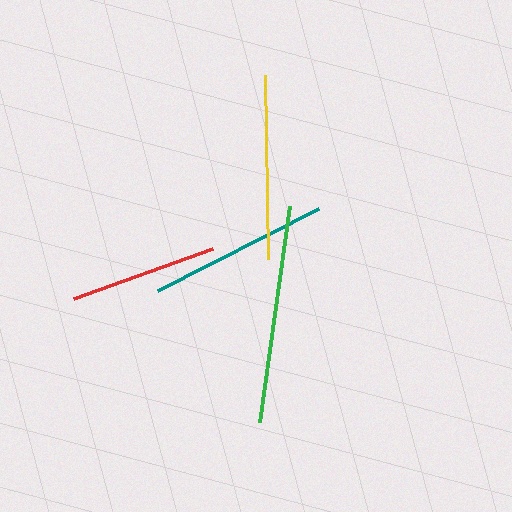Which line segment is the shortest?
The red line is the shortest at approximately 148 pixels.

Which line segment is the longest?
The green line is the longest at approximately 218 pixels.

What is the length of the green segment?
The green segment is approximately 218 pixels long.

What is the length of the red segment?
The red segment is approximately 148 pixels long.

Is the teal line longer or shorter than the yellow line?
The yellow line is longer than the teal line.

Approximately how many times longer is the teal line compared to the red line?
The teal line is approximately 1.2 times the length of the red line.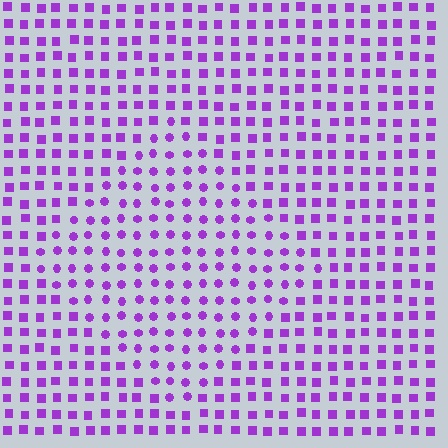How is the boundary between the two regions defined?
The boundary is defined by a change in element shape: circles inside vs. squares outside. All elements share the same color and spacing.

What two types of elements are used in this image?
The image uses circles inside the diamond region and squares outside it.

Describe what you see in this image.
The image is filled with small purple elements arranged in a uniform grid. A diamond-shaped region contains circles, while the surrounding area contains squares. The boundary is defined purely by the change in element shape.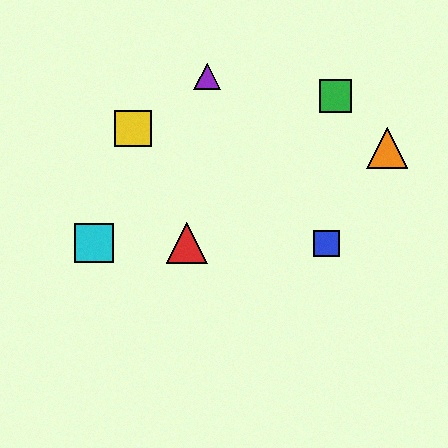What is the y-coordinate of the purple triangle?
The purple triangle is at y≈76.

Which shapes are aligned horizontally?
The red triangle, the blue square, the cyan square are aligned horizontally.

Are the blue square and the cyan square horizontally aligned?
Yes, both are at y≈243.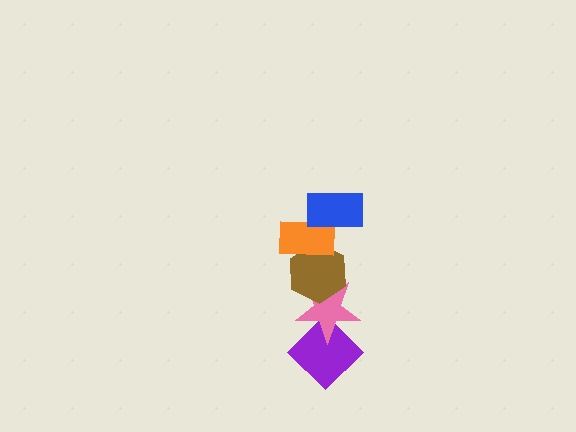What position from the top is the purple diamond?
The purple diamond is 5th from the top.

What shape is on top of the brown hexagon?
The orange rectangle is on top of the brown hexagon.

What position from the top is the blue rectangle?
The blue rectangle is 1st from the top.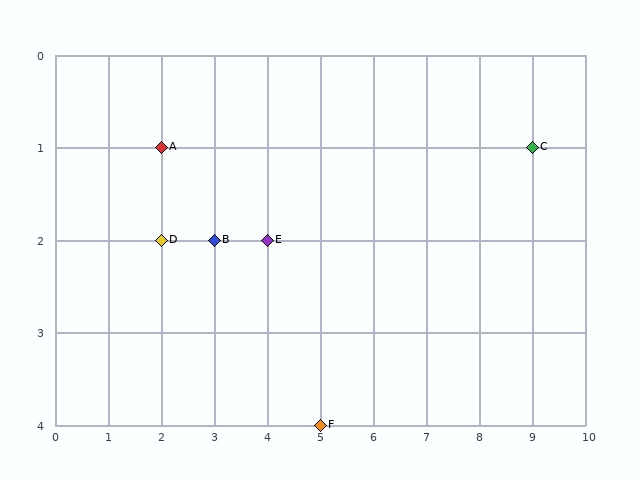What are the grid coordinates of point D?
Point D is at grid coordinates (2, 2).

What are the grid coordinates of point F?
Point F is at grid coordinates (5, 4).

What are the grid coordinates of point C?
Point C is at grid coordinates (9, 1).